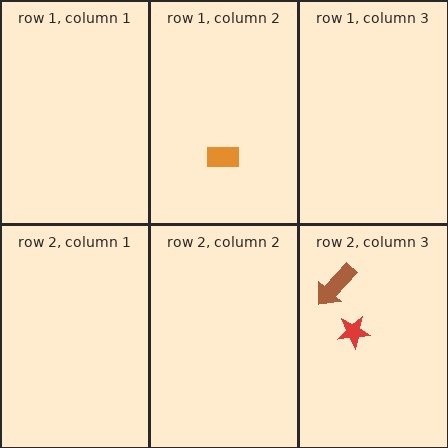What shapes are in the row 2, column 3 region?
The red star, the brown arrow.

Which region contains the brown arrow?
The row 2, column 3 region.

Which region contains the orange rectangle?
The row 1, column 2 region.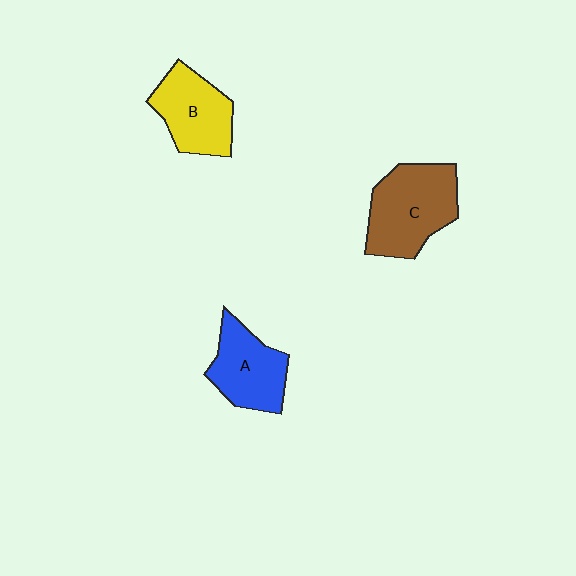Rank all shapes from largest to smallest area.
From largest to smallest: C (brown), B (yellow), A (blue).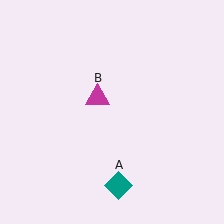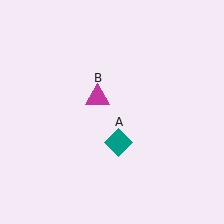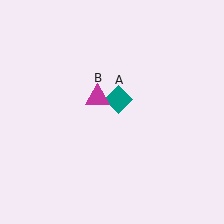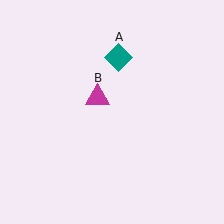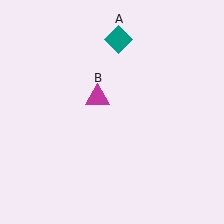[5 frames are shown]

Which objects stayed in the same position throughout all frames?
Magenta triangle (object B) remained stationary.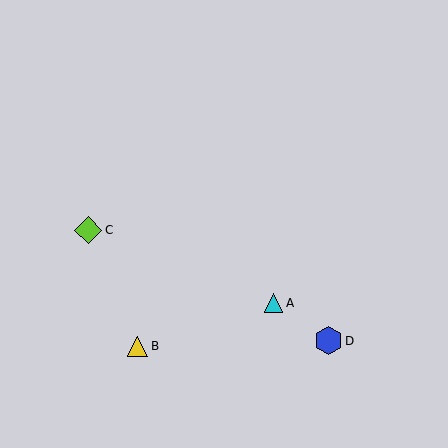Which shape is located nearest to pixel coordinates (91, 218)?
The lime diamond (labeled C) at (88, 230) is nearest to that location.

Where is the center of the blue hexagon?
The center of the blue hexagon is at (328, 341).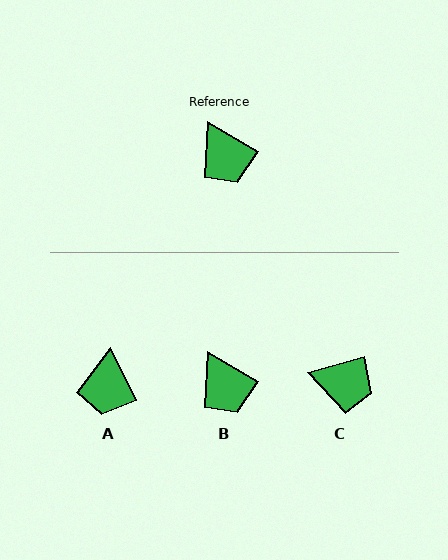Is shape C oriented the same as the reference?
No, it is off by about 46 degrees.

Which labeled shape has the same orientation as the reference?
B.